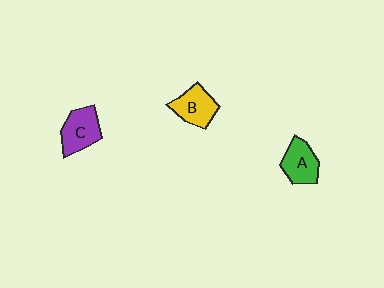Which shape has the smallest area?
Shape A (green).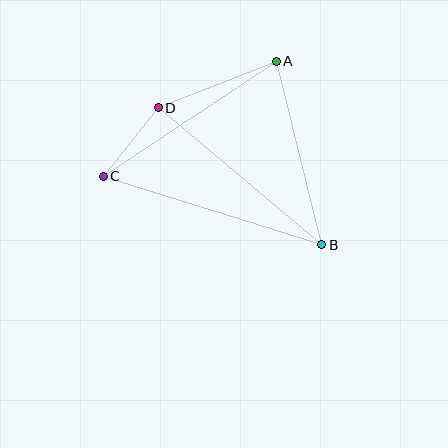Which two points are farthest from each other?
Points B and C are farthest from each other.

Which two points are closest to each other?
Points C and D are closest to each other.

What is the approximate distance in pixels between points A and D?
The distance between A and D is approximately 127 pixels.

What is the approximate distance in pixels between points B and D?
The distance between B and D is approximately 213 pixels.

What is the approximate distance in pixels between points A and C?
The distance between A and C is approximately 208 pixels.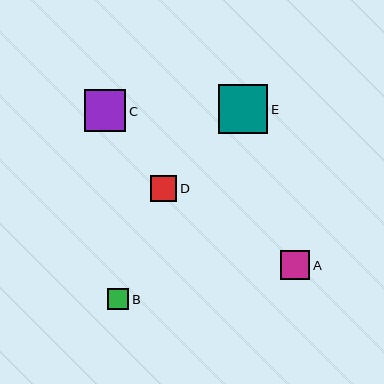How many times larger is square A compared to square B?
Square A is approximately 1.4 times the size of square B.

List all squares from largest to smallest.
From largest to smallest: E, C, A, D, B.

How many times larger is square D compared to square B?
Square D is approximately 1.2 times the size of square B.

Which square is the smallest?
Square B is the smallest with a size of approximately 21 pixels.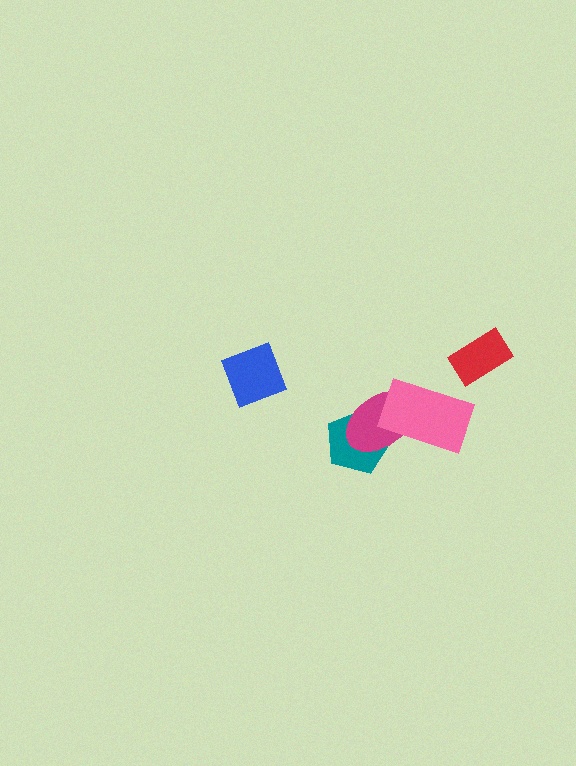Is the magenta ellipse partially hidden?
Yes, it is partially covered by another shape.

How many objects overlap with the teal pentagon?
1 object overlaps with the teal pentagon.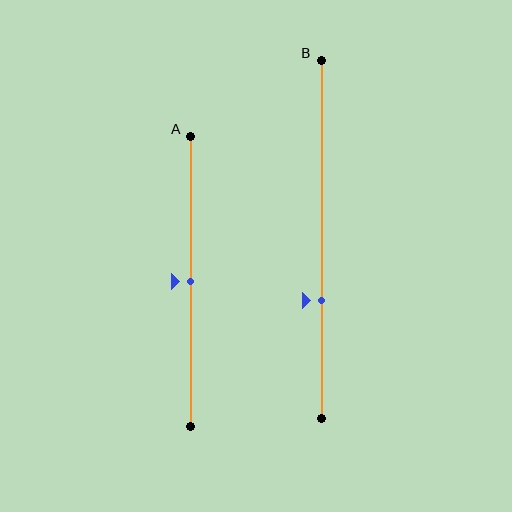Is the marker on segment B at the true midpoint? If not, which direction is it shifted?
No, the marker on segment B is shifted downward by about 17% of the segment length.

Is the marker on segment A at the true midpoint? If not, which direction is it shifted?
Yes, the marker on segment A is at the true midpoint.